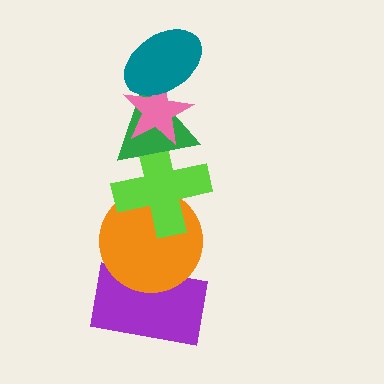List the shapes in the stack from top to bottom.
From top to bottom: the teal ellipse, the pink star, the green triangle, the lime cross, the orange circle, the purple rectangle.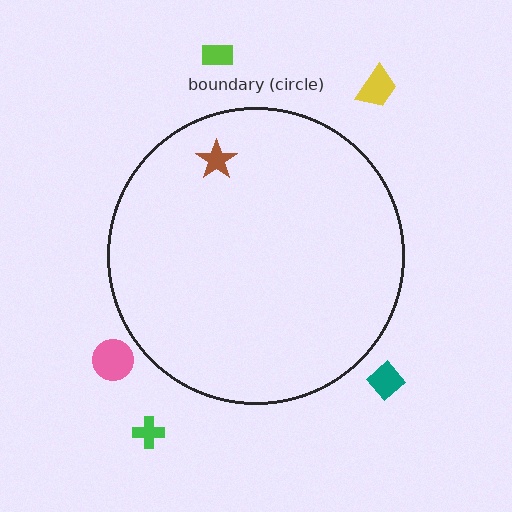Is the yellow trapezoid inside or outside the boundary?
Outside.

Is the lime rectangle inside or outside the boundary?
Outside.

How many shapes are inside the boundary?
1 inside, 5 outside.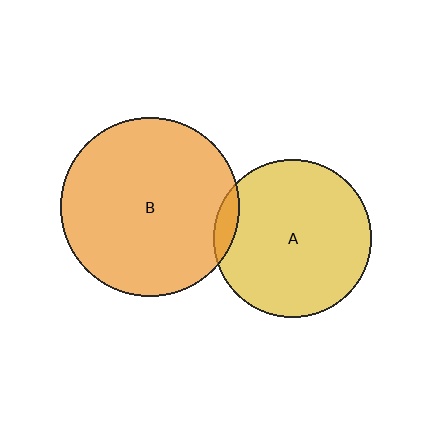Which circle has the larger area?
Circle B (orange).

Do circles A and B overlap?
Yes.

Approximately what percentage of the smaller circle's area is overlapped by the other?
Approximately 5%.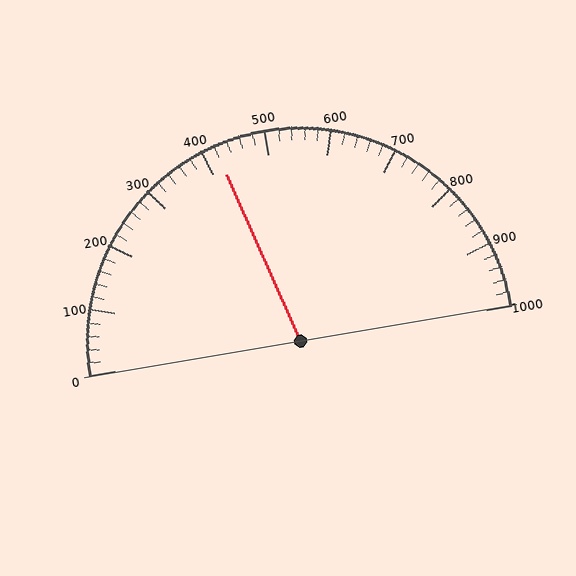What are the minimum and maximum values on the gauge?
The gauge ranges from 0 to 1000.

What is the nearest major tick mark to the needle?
The nearest major tick mark is 400.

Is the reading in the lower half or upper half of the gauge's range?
The reading is in the lower half of the range (0 to 1000).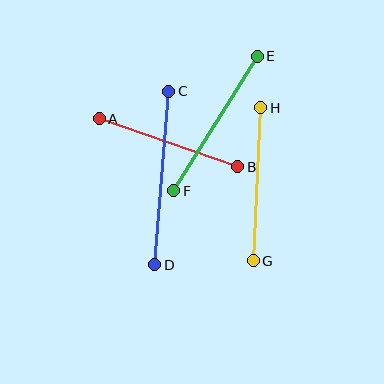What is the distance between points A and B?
The distance is approximately 147 pixels.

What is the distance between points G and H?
The distance is approximately 153 pixels.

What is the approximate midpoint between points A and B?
The midpoint is at approximately (168, 143) pixels.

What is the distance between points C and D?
The distance is approximately 174 pixels.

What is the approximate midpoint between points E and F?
The midpoint is at approximately (216, 123) pixels.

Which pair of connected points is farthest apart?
Points C and D are farthest apart.